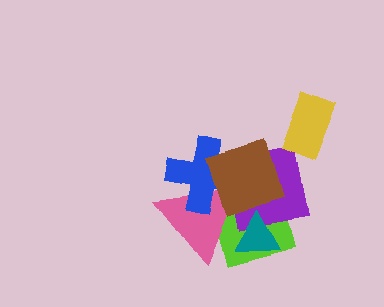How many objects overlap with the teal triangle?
4 objects overlap with the teal triangle.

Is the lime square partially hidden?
Yes, it is partially covered by another shape.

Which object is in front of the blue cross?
The brown diamond is in front of the blue cross.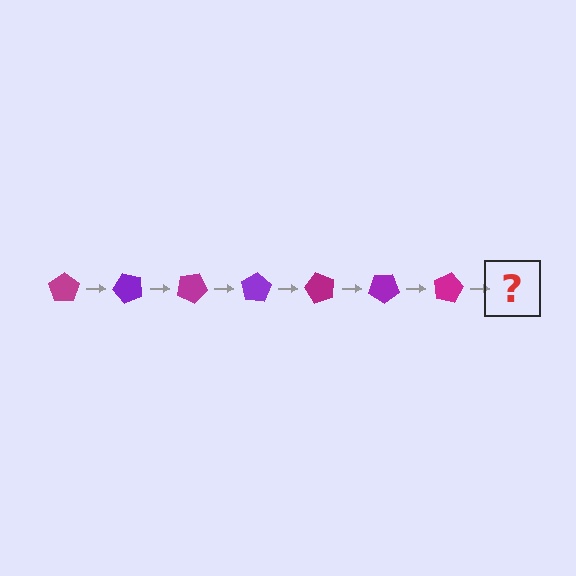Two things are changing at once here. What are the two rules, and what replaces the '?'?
The two rules are that it rotates 50 degrees each step and the color cycles through magenta and purple. The '?' should be a purple pentagon, rotated 350 degrees from the start.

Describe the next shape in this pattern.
It should be a purple pentagon, rotated 350 degrees from the start.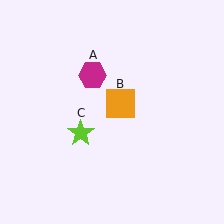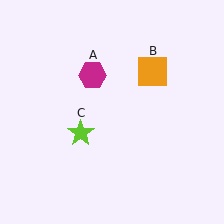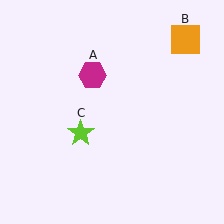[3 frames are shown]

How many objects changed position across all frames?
1 object changed position: orange square (object B).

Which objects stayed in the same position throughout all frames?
Magenta hexagon (object A) and lime star (object C) remained stationary.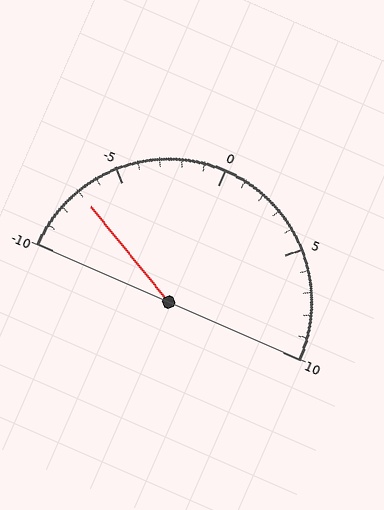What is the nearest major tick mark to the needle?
The nearest major tick mark is -5.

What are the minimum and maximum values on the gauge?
The gauge ranges from -10 to 10.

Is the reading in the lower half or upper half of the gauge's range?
The reading is in the lower half of the range (-10 to 10).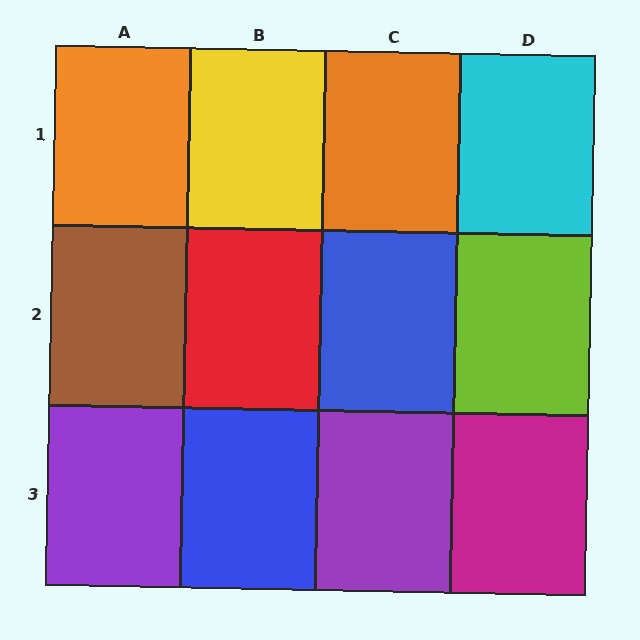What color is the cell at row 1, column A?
Orange.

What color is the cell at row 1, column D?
Cyan.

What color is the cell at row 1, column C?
Orange.